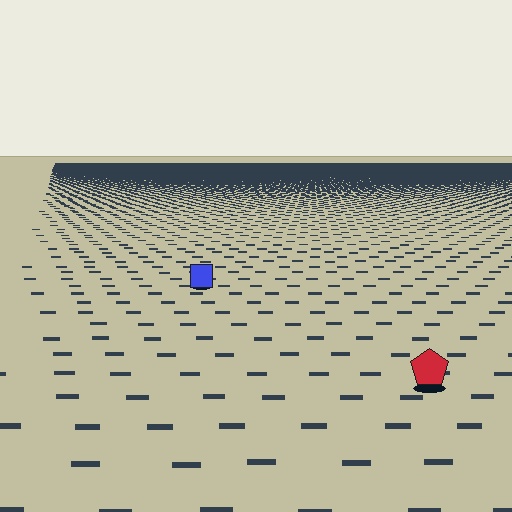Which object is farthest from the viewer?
The blue square is farthest from the viewer. It appears smaller and the ground texture around it is denser.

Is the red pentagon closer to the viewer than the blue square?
Yes. The red pentagon is closer — you can tell from the texture gradient: the ground texture is coarser near it.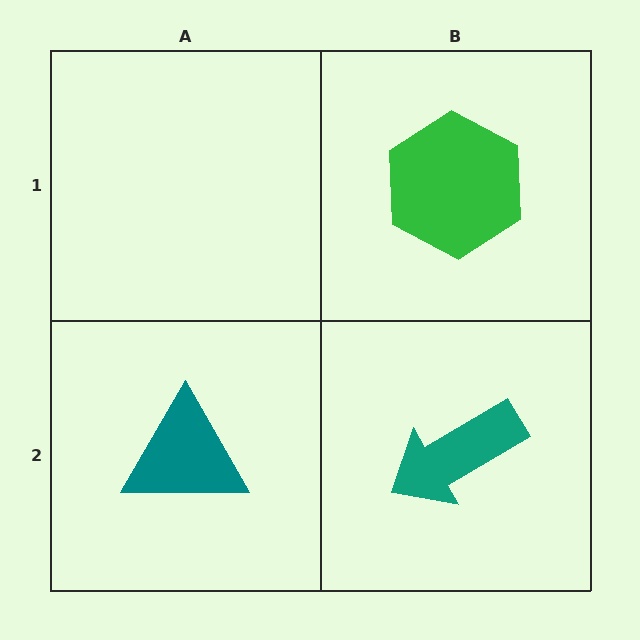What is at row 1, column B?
A green hexagon.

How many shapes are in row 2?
2 shapes.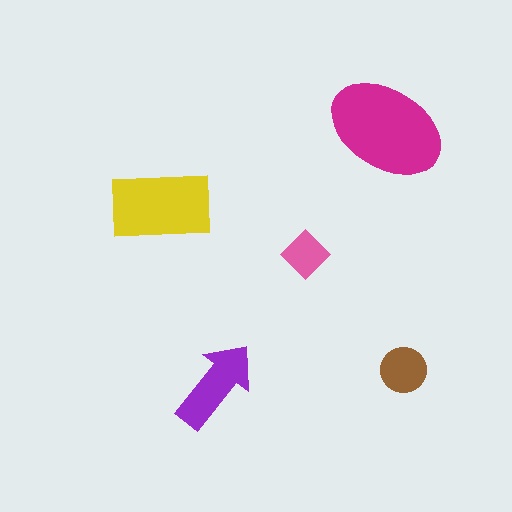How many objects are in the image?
There are 5 objects in the image.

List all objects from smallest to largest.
The pink diamond, the brown circle, the purple arrow, the yellow rectangle, the magenta ellipse.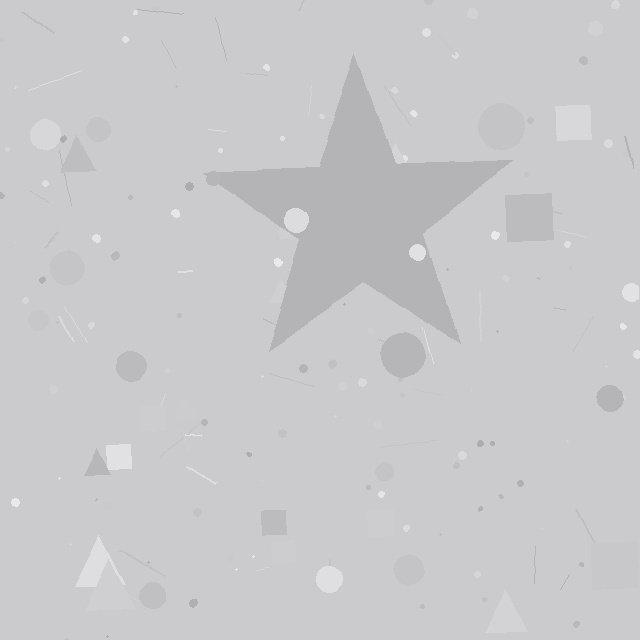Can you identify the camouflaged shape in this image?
The camouflaged shape is a star.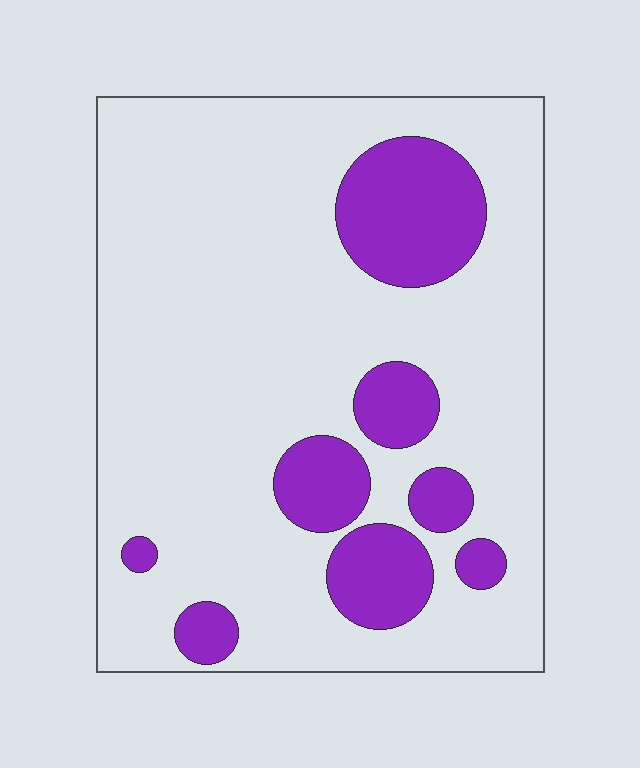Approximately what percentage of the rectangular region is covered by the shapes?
Approximately 20%.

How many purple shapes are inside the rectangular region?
8.